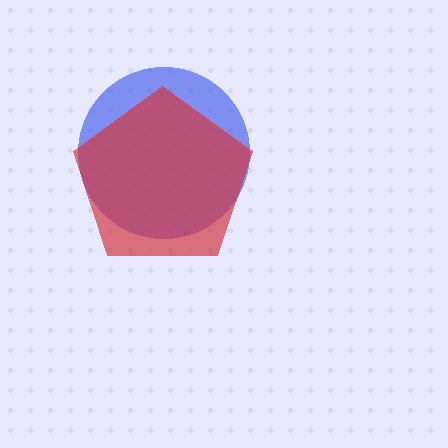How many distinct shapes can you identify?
There are 2 distinct shapes: a blue circle, a red pentagon.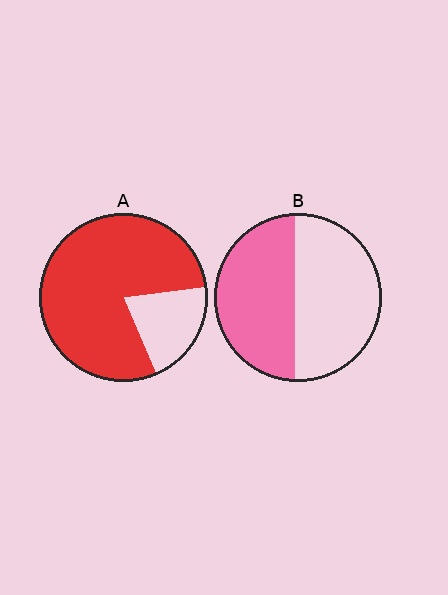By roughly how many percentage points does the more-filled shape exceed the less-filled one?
By roughly 30 percentage points (A over B).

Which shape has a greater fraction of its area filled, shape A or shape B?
Shape A.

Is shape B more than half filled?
Roughly half.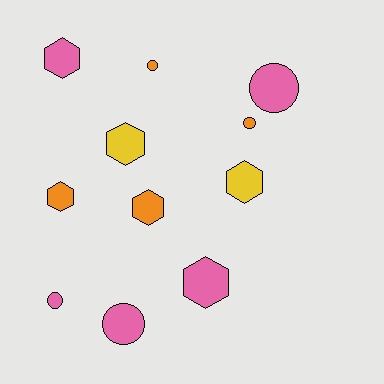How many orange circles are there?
There are 2 orange circles.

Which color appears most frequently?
Pink, with 5 objects.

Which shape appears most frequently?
Hexagon, with 6 objects.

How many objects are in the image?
There are 11 objects.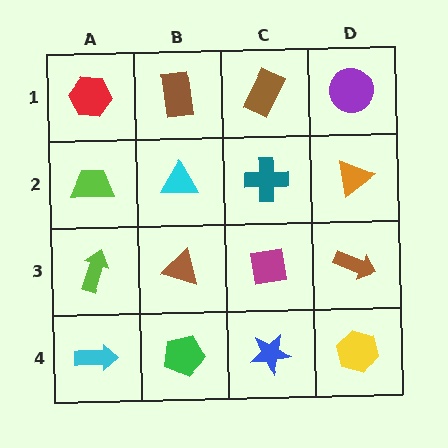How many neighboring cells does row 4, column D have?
2.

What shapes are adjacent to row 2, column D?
A purple circle (row 1, column D), a brown arrow (row 3, column D), a teal cross (row 2, column C).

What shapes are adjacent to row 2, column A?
A red hexagon (row 1, column A), a lime arrow (row 3, column A), a cyan triangle (row 2, column B).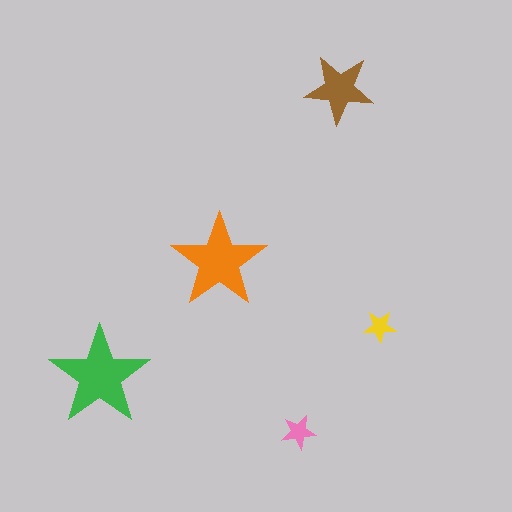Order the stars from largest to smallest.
the green one, the orange one, the brown one, the pink one, the yellow one.